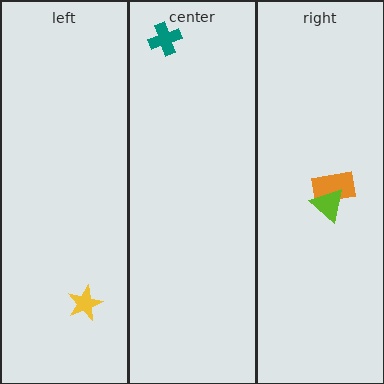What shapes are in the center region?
The teal cross.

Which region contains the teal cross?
The center region.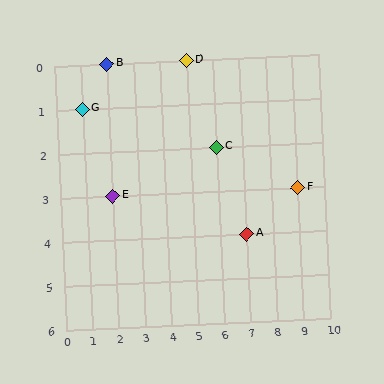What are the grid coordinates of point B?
Point B is at grid coordinates (2, 0).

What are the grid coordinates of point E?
Point E is at grid coordinates (2, 3).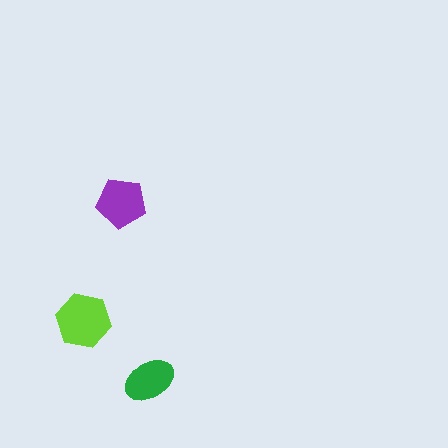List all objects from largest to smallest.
The lime hexagon, the purple pentagon, the green ellipse.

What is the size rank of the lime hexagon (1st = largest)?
1st.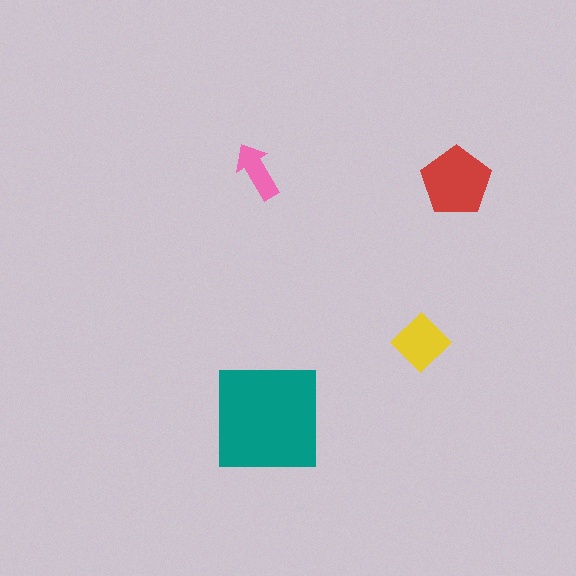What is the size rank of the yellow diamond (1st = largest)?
3rd.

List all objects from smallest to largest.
The pink arrow, the yellow diamond, the red pentagon, the teal square.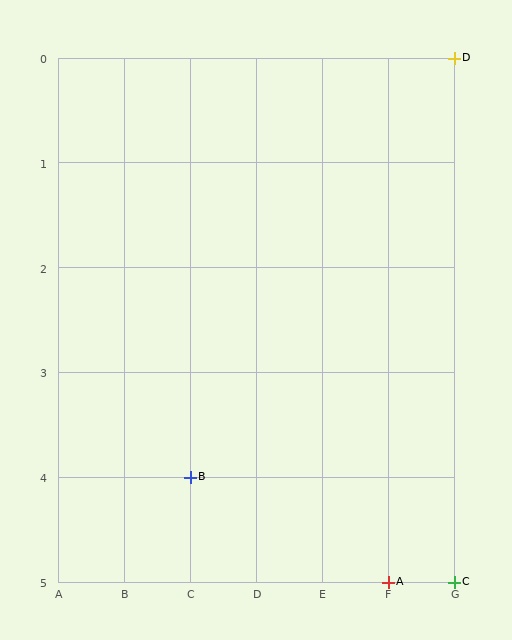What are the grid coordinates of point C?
Point C is at grid coordinates (G, 5).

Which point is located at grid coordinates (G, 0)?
Point D is at (G, 0).